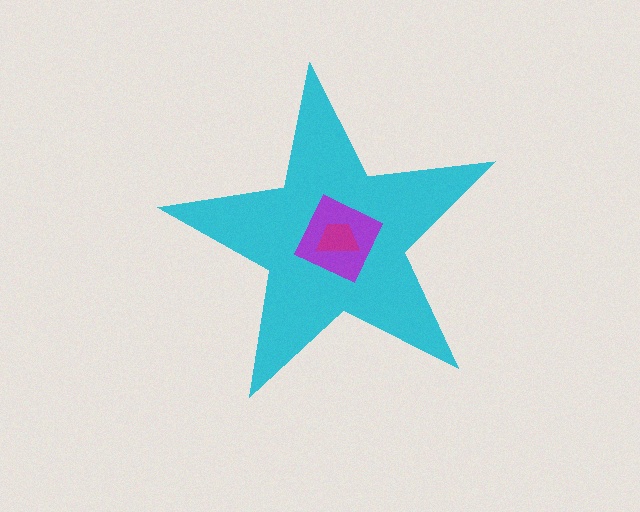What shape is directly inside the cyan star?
The purple diamond.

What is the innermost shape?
The magenta trapezoid.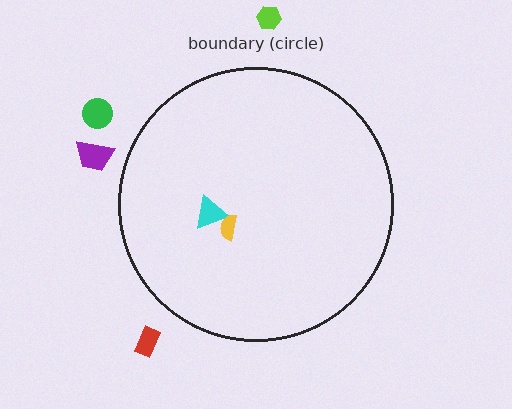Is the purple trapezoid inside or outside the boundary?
Outside.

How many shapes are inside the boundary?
2 inside, 4 outside.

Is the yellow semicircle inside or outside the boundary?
Inside.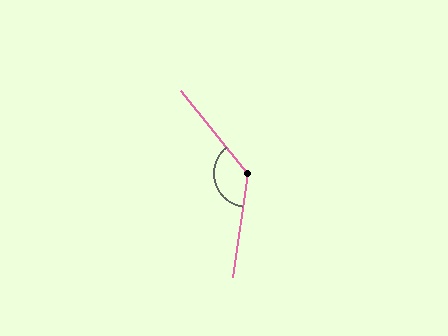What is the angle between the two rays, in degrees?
Approximately 132 degrees.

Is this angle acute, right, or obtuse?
It is obtuse.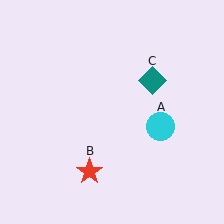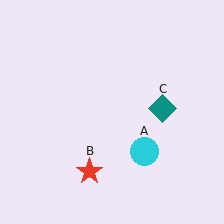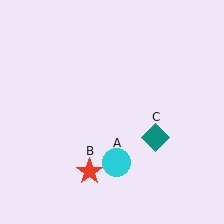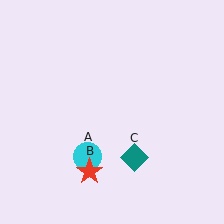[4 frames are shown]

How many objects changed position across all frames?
2 objects changed position: cyan circle (object A), teal diamond (object C).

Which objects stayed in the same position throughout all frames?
Red star (object B) remained stationary.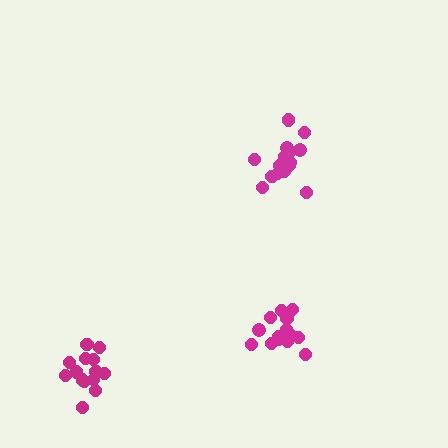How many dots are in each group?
Group 1: 14 dots, Group 2: 14 dots, Group 3: 15 dots (43 total).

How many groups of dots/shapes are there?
There are 3 groups.